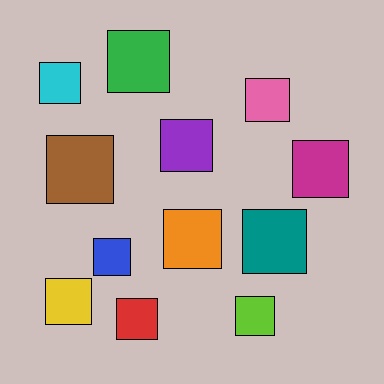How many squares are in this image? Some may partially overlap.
There are 12 squares.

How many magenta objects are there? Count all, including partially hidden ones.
There is 1 magenta object.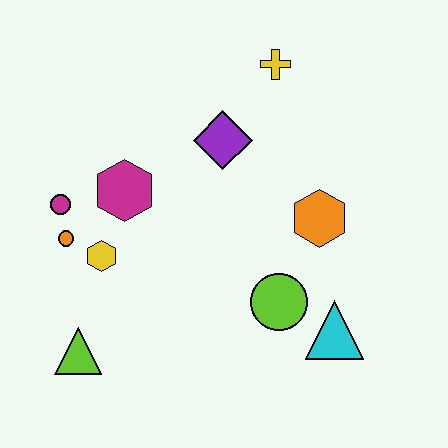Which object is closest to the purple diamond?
The yellow cross is closest to the purple diamond.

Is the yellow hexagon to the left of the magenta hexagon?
Yes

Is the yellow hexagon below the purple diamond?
Yes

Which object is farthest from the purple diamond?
The lime triangle is farthest from the purple diamond.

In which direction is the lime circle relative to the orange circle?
The lime circle is to the right of the orange circle.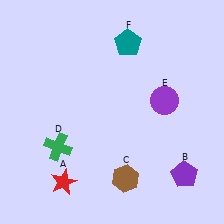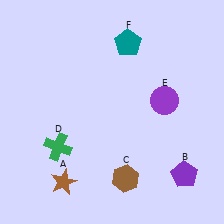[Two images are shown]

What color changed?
The star (A) changed from red in Image 1 to brown in Image 2.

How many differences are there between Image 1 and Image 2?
There is 1 difference between the two images.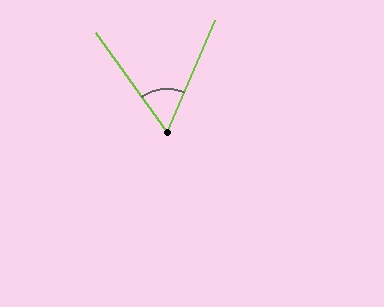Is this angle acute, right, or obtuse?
It is acute.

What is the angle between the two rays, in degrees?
Approximately 59 degrees.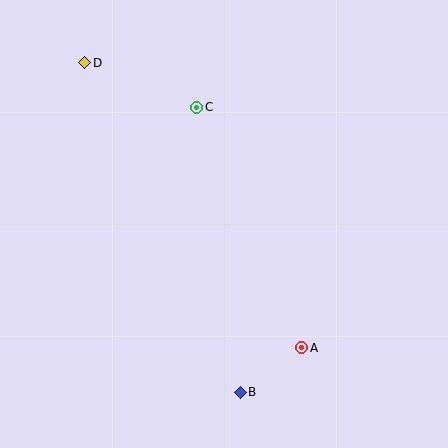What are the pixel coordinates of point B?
Point B is at (240, 392).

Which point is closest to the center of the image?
Point C at (197, 107) is closest to the center.